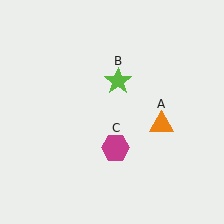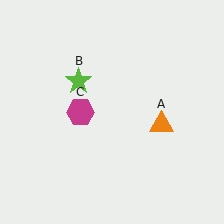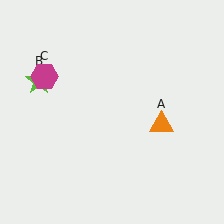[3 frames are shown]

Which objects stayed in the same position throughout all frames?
Orange triangle (object A) remained stationary.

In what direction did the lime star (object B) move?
The lime star (object B) moved left.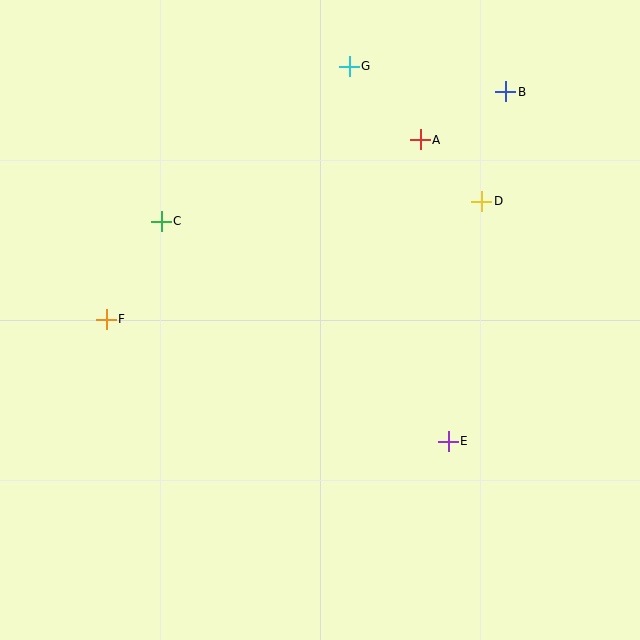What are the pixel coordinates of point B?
Point B is at (506, 92).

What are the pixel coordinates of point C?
Point C is at (161, 221).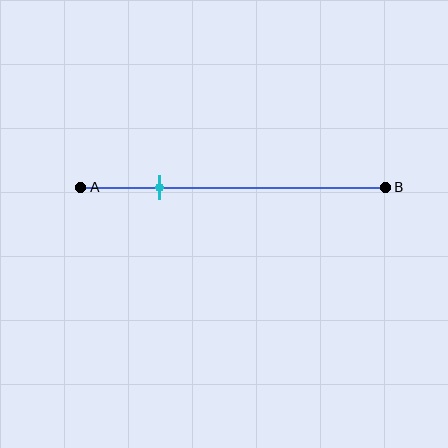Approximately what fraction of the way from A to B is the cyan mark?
The cyan mark is approximately 25% of the way from A to B.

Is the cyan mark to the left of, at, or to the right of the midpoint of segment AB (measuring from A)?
The cyan mark is to the left of the midpoint of segment AB.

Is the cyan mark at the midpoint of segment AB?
No, the mark is at about 25% from A, not at the 50% midpoint.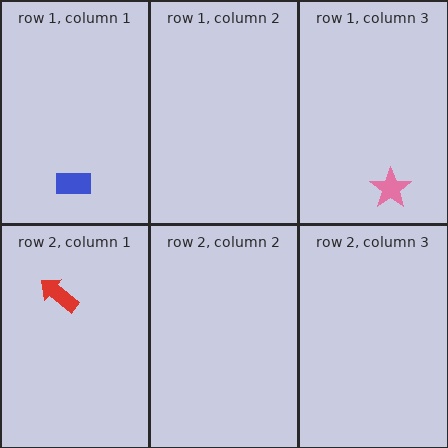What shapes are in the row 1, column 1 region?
The blue rectangle.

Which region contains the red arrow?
The row 2, column 1 region.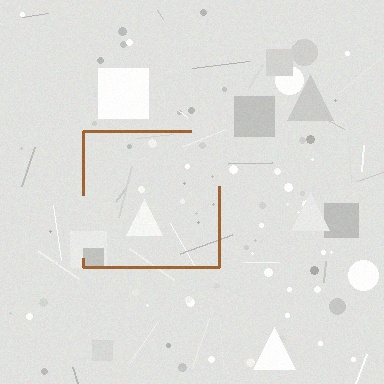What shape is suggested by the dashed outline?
The dashed outline suggests a square.